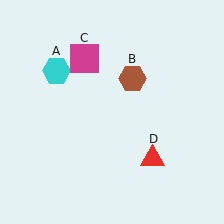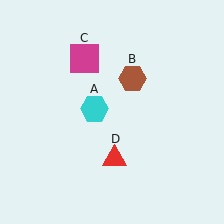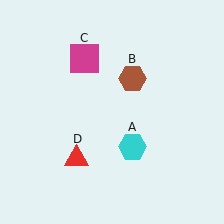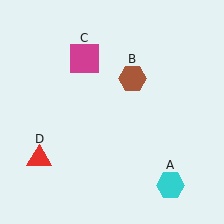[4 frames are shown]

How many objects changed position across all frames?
2 objects changed position: cyan hexagon (object A), red triangle (object D).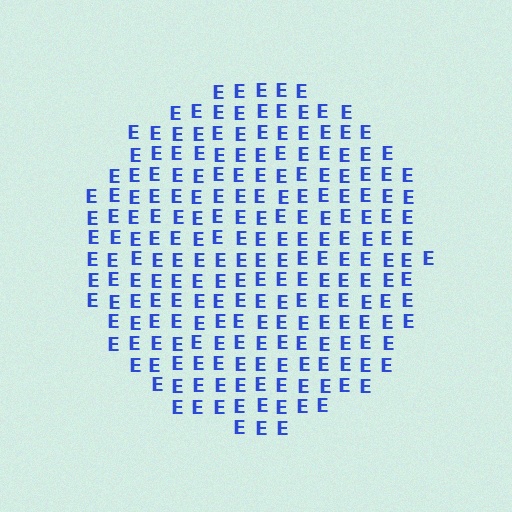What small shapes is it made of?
It is made of small letter E's.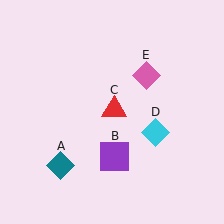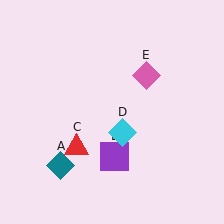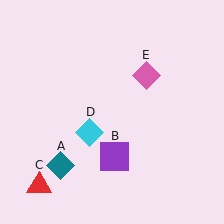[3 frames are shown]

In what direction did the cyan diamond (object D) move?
The cyan diamond (object D) moved left.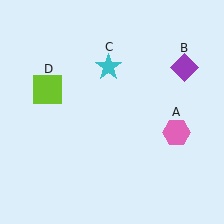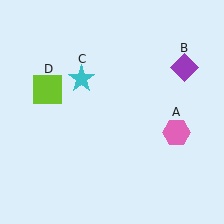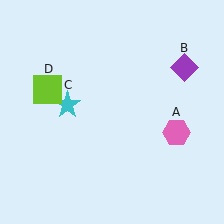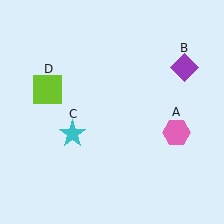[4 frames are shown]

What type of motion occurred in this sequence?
The cyan star (object C) rotated counterclockwise around the center of the scene.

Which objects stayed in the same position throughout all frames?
Pink hexagon (object A) and purple diamond (object B) and lime square (object D) remained stationary.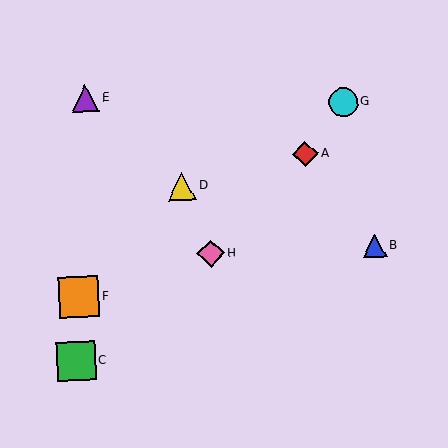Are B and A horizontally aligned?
No, B is at y≈246 and A is at y≈154.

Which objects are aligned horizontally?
Objects B, H are aligned horizontally.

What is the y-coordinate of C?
Object C is at y≈361.